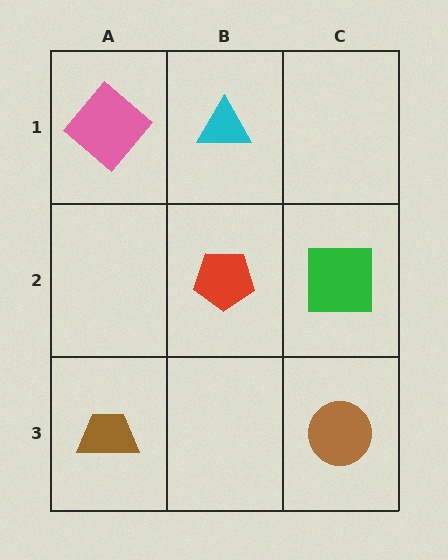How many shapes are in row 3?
2 shapes.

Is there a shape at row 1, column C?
No, that cell is empty.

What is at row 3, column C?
A brown circle.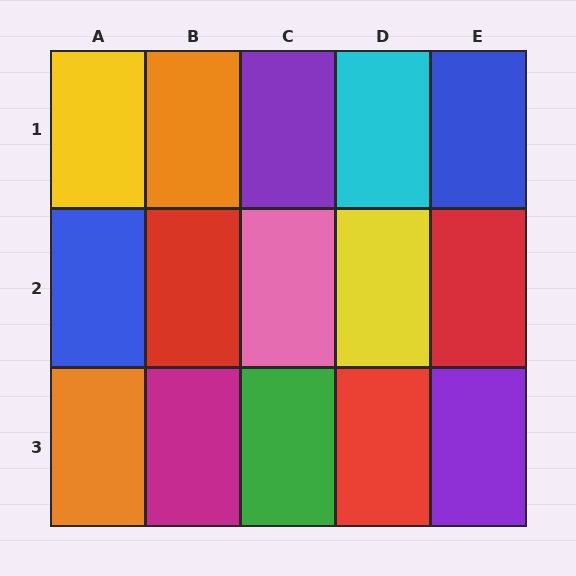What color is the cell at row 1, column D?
Cyan.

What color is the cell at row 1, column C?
Purple.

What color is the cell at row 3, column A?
Orange.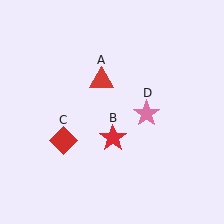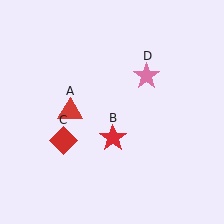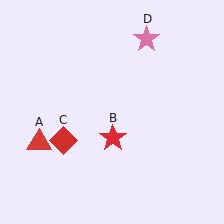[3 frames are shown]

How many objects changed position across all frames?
2 objects changed position: red triangle (object A), pink star (object D).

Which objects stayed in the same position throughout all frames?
Red star (object B) and red diamond (object C) remained stationary.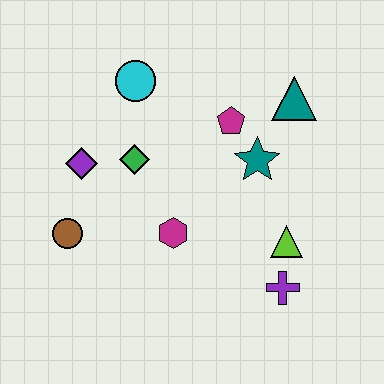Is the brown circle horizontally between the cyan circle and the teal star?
No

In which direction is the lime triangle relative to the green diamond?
The lime triangle is to the right of the green diamond.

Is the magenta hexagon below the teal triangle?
Yes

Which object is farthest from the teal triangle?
The brown circle is farthest from the teal triangle.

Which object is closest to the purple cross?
The lime triangle is closest to the purple cross.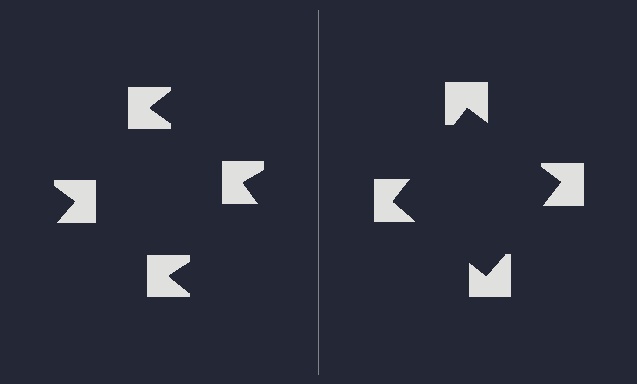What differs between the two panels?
The notched squares are positioned identically on both sides; only the wedge orientations differ. On the right they align to a square; on the left they are misaligned.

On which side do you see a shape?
An illusory square appears on the right side. On the left side the wedge cuts are rotated, so no coherent shape forms.